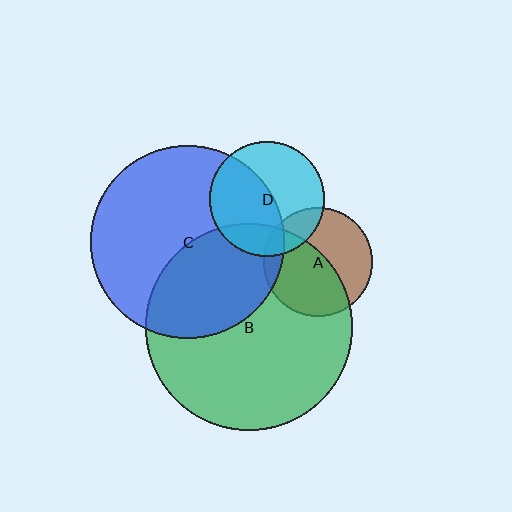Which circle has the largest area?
Circle B (green).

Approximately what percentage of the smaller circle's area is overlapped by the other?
Approximately 50%.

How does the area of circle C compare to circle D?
Approximately 2.8 times.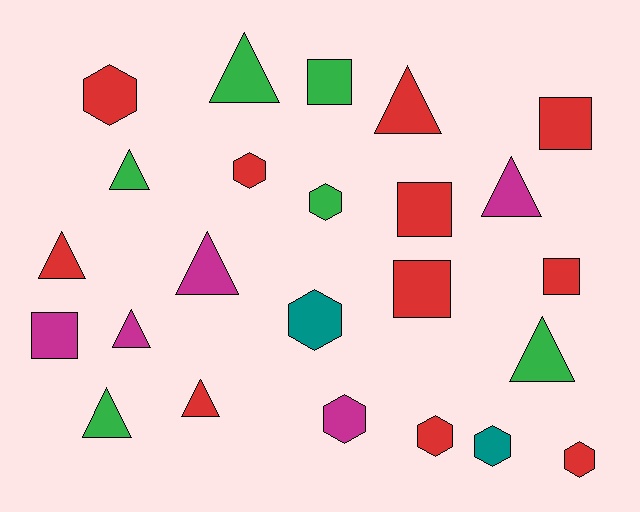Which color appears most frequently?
Red, with 11 objects.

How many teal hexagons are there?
There are 2 teal hexagons.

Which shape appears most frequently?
Triangle, with 10 objects.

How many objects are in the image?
There are 24 objects.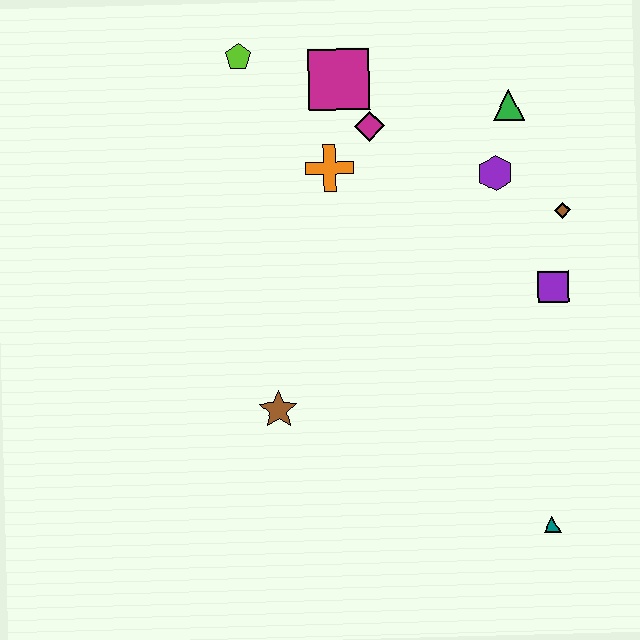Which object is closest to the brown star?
The orange cross is closest to the brown star.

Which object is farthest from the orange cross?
The teal triangle is farthest from the orange cross.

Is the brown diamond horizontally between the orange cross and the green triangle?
No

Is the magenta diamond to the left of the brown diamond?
Yes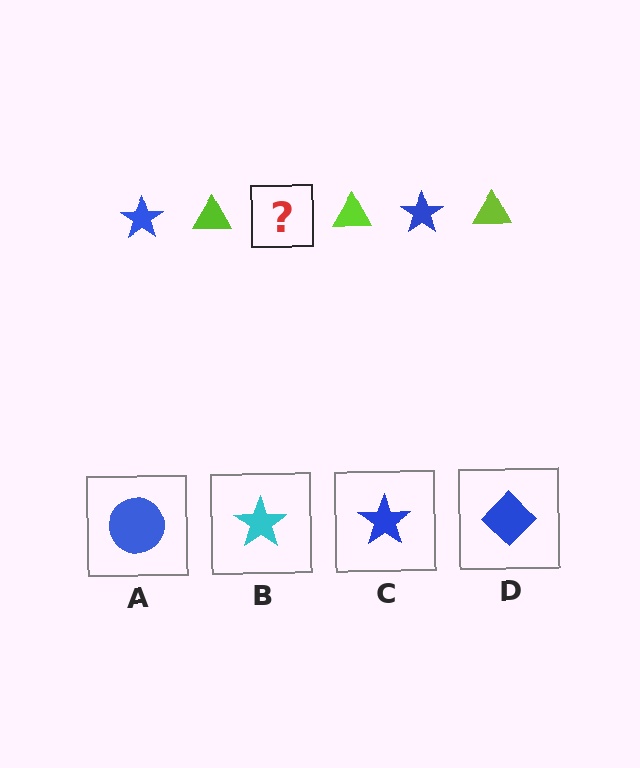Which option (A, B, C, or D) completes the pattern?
C.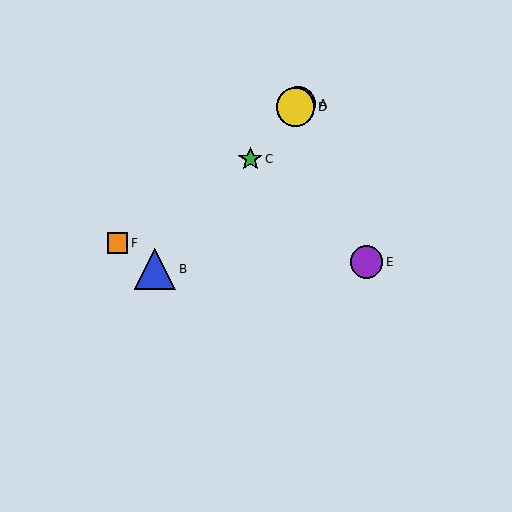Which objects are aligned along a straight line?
Objects A, B, C, D are aligned along a straight line.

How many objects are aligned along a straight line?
4 objects (A, B, C, D) are aligned along a straight line.